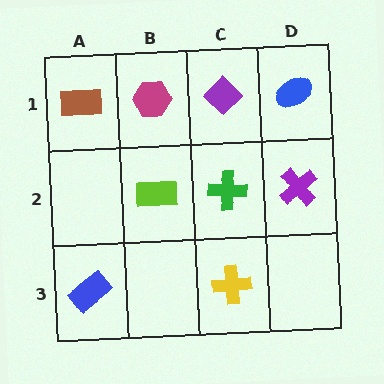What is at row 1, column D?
A blue ellipse.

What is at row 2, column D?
A purple cross.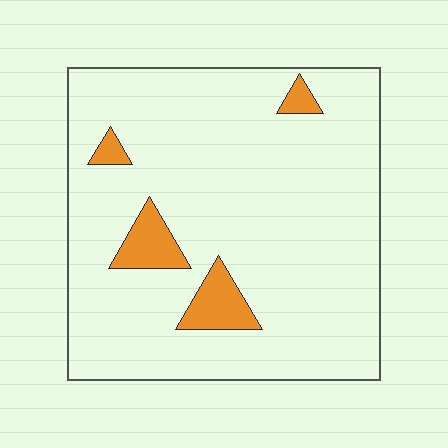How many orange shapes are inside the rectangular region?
4.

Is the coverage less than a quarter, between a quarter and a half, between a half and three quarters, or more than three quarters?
Less than a quarter.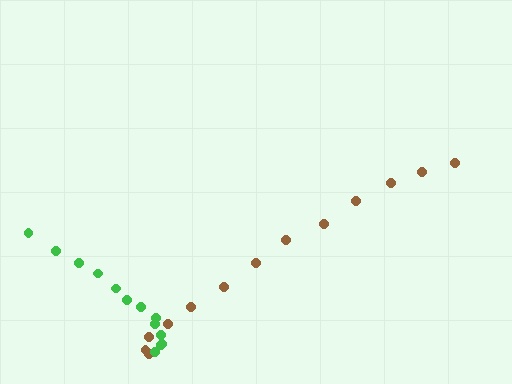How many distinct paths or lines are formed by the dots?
There are 2 distinct paths.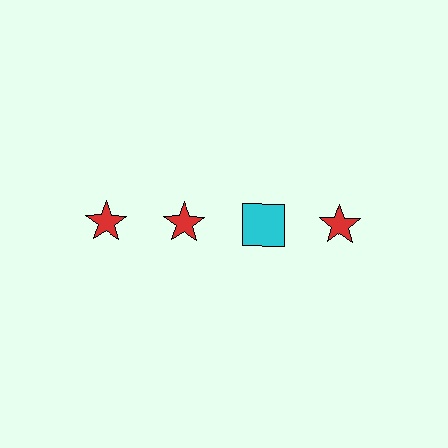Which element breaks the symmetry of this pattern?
The cyan square in the top row, center column breaks the symmetry. All other shapes are red stars.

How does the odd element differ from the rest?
It differs in both color (cyan instead of red) and shape (square instead of star).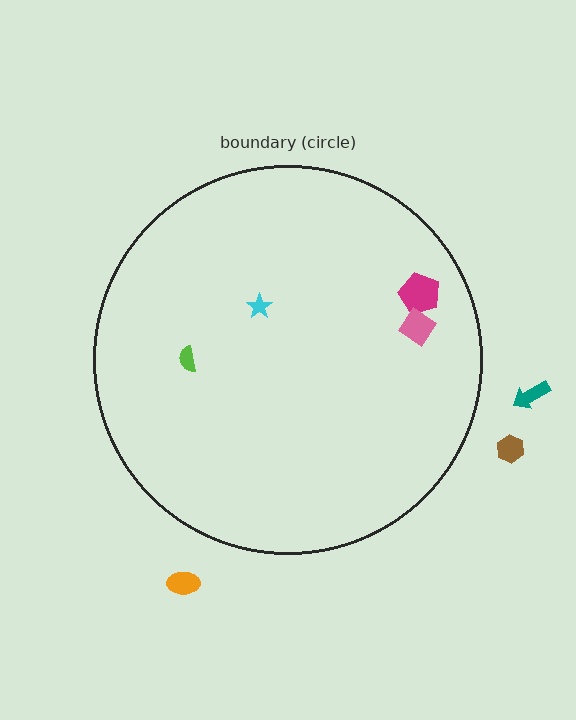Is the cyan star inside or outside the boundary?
Inside.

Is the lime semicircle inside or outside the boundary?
Inside.